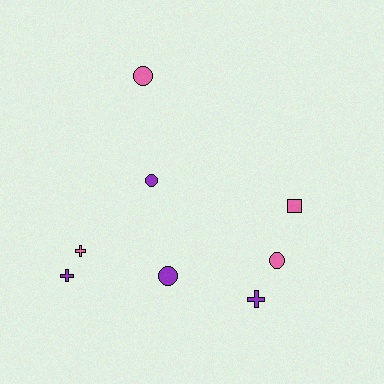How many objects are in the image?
There are 8 objects.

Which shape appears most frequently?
Circle, with 4 objects.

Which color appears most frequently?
Purple, with 4 objects.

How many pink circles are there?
There are 2 pink circles.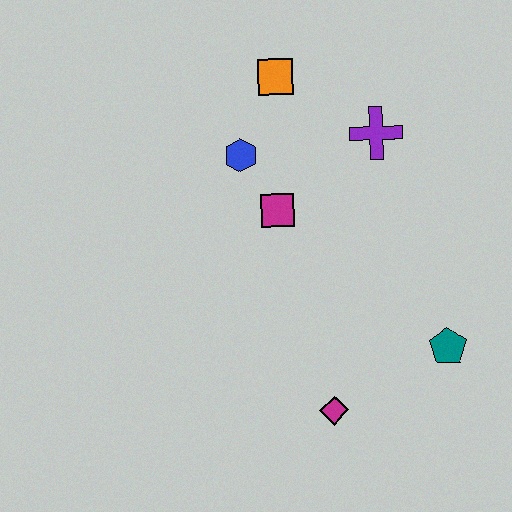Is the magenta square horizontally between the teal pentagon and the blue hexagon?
Yes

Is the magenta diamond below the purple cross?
Yes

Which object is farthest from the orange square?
The magenta diamond is farthest from the orange square.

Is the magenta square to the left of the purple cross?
Yes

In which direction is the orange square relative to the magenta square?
The orange square is above the magenta square.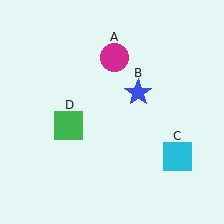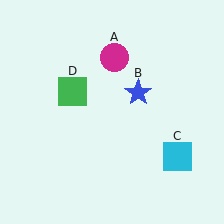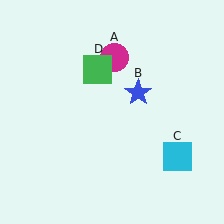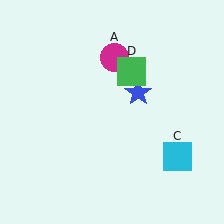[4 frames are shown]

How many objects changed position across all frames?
1 object changed position: green square (object D).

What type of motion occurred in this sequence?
The green square (object D) rotated clockwise around the center of the scene.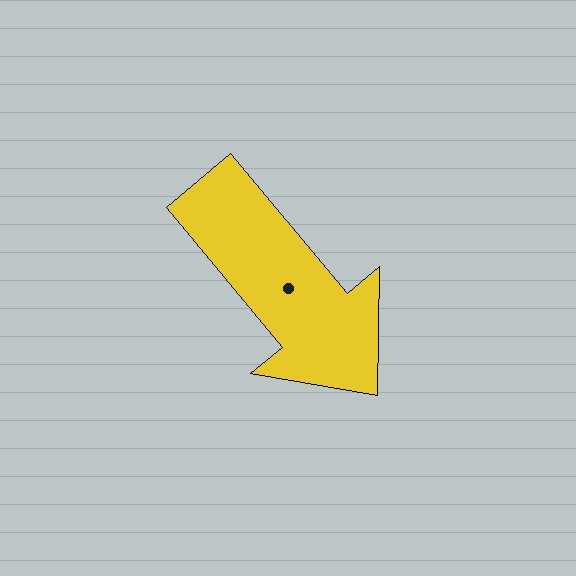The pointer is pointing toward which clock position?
Roughly 5 o'clock.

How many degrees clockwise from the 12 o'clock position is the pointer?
Approximately 140 degrees.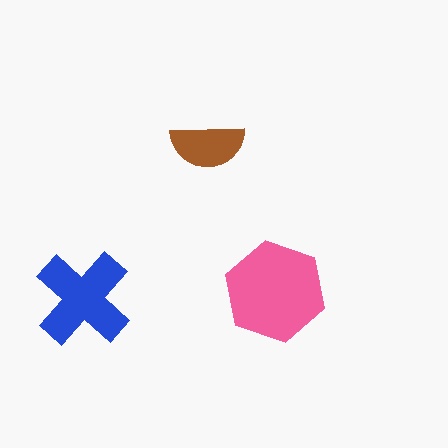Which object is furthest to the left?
The blue cross is leftmost.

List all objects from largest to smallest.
The pink hexagon, the blue cross, the brown semicircle.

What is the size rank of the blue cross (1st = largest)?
2nd.